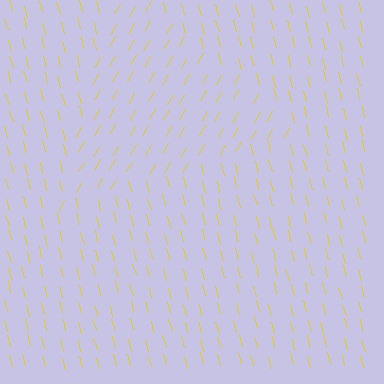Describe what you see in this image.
The image is filled with small yellow line segments. A triangle region in the image has lines oriented differently from the surrounding lines, creating a visible texture boundary.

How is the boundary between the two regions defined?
The boundary is defined purely by a change in line orientation (approximately 45 degrees difference). All lines are the same color and thickness.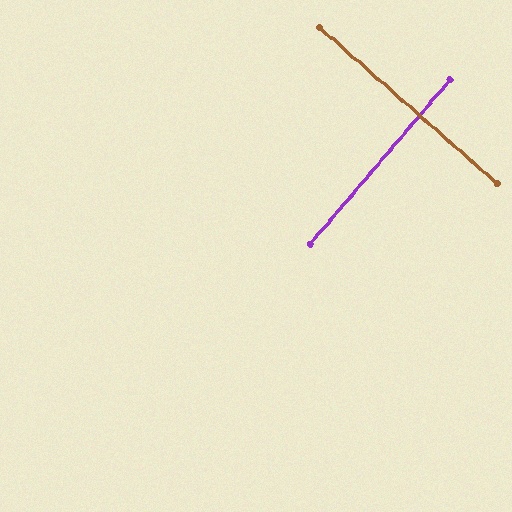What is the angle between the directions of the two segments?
Approximately 89 degrees.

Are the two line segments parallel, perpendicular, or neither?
Perpendicular — they meet at approximately 89°.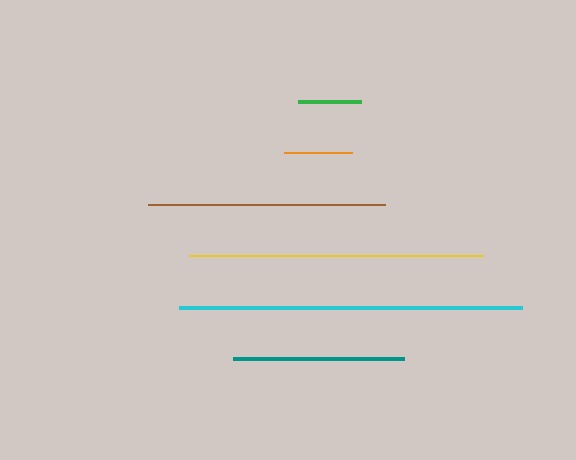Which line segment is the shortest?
The green line is the shortest at approximately 63 pixels.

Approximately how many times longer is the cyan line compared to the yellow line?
The cyan line is approximately 1.2 times the length of the yellow line.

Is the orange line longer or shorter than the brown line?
The brown line is longer than the orange line.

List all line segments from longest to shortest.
From longest to shortest: cyan, yellow, brown, teal, orange, green.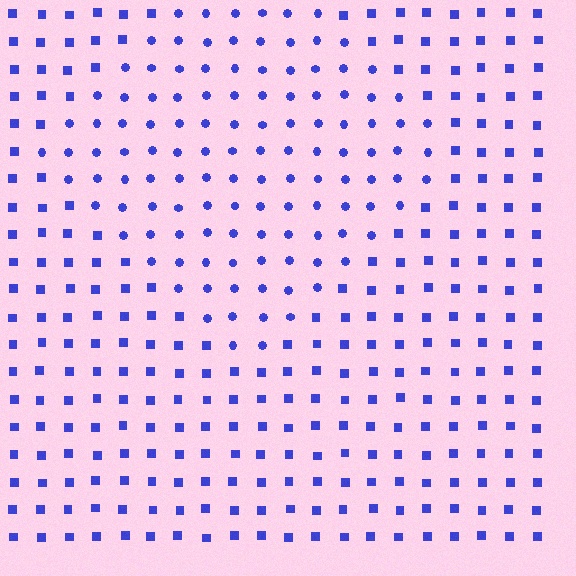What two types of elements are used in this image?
The image uses circles inside the diamond region and squares outside it.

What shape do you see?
I see a diamond.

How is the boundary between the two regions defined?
The boundary is defined by a change in element shape: circles inside vs. squares outside. All elements share the same color and spacing.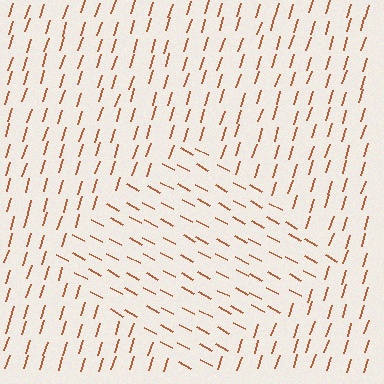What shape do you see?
I see a diamond.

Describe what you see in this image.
The image is filled with small brown line segments. A diamond region in the image has lines oriented differently from the surrounding lines, creating a visible texture boundary.